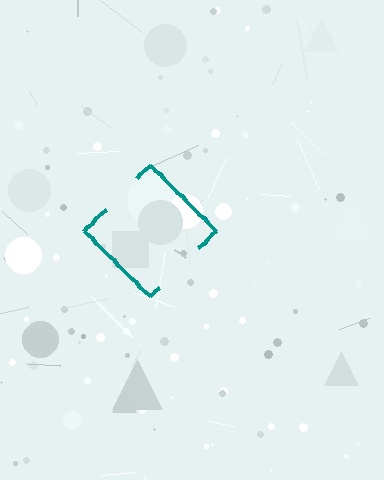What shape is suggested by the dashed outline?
The dashed outline suggests a diamond.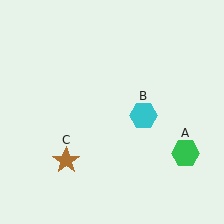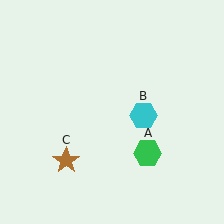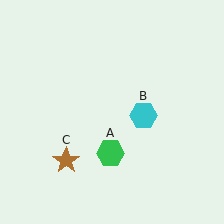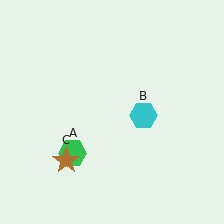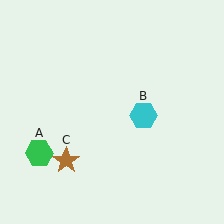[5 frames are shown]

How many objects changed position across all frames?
1 object changed position: green hexagon (object A).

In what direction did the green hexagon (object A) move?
The green hexagon (object A) moved left.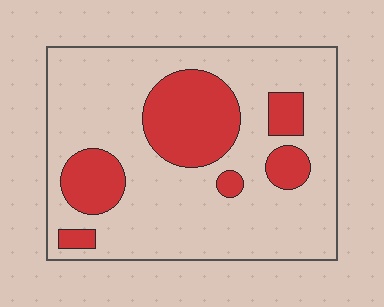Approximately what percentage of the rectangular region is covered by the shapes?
Approximately 25%.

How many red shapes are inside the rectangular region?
6.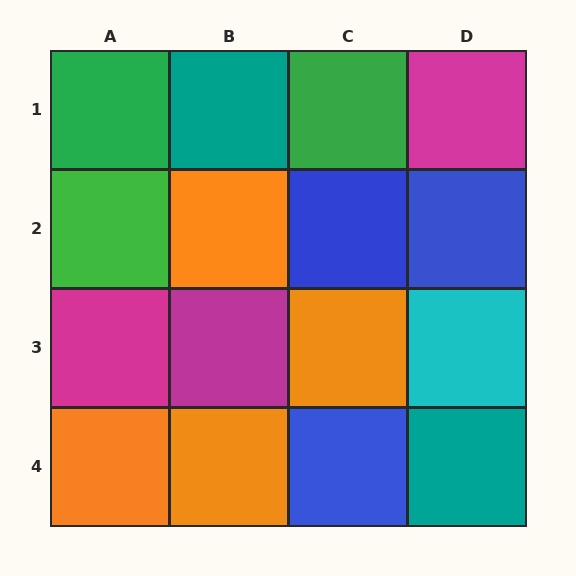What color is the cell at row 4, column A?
Orange.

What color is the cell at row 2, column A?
Green.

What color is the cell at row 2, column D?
Blue.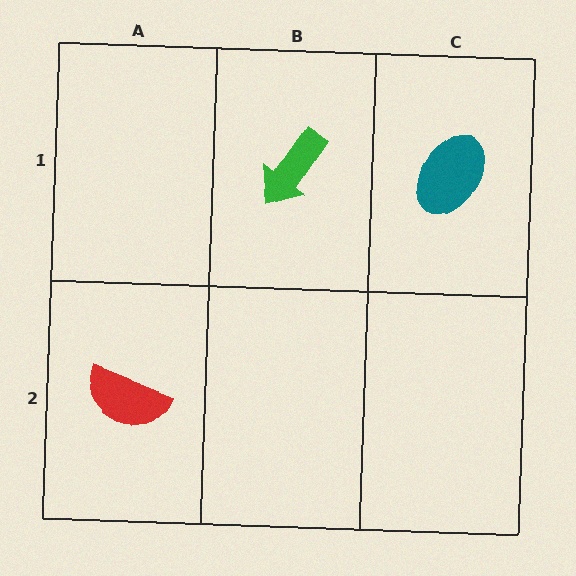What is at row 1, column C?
A teal ellipse.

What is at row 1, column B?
A green arrow.